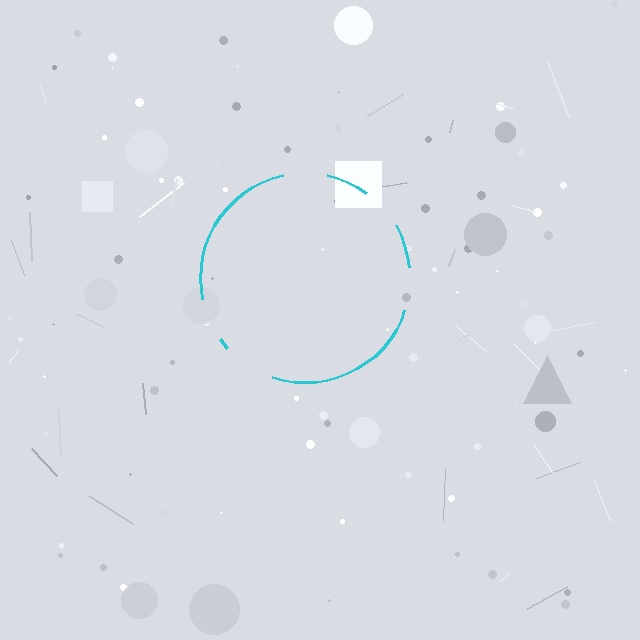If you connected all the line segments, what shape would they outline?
They would outline a circle.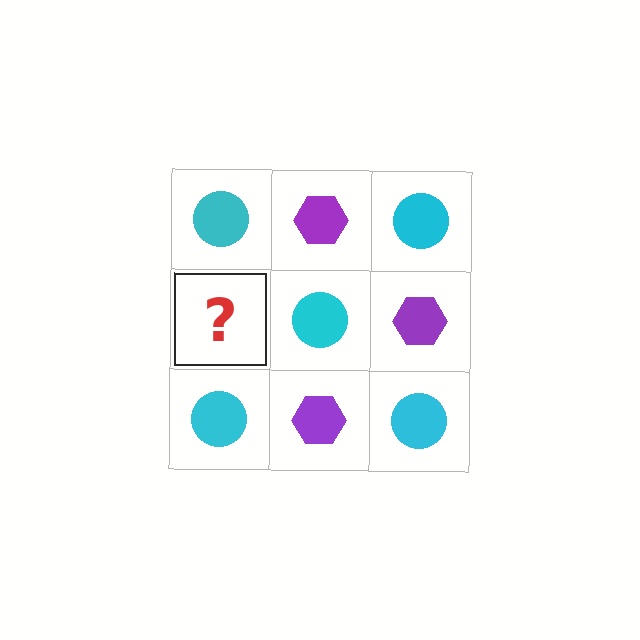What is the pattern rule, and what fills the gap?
The rule is that it alternates cyan circle and purple hexagon in a checkerboard pattern. The gap should be filled with a purple hexagon.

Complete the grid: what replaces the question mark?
The question mark should be replaced with a purple hexagon.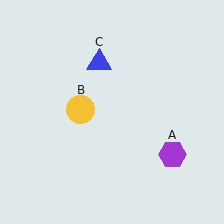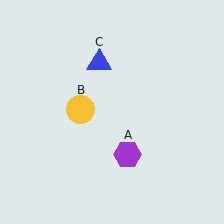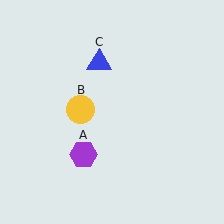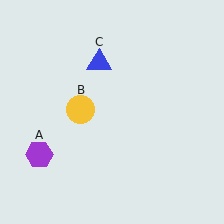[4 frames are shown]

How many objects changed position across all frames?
1 object changed position: purple hexagon (object A).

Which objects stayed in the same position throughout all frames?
Yellow circle (object B) and blue triangle (object C) remained stationary.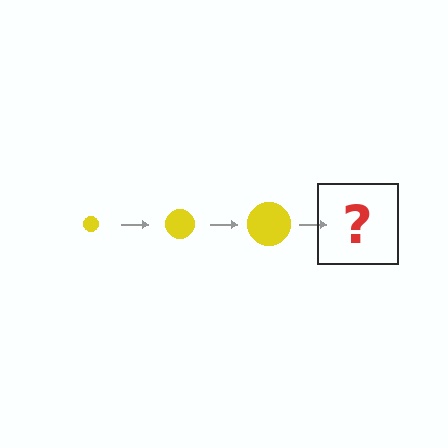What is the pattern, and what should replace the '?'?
The pattern is that the circle gets progressively larger each step. The '?' should be a yellow circle, larger than the previous one.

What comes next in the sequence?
The next element should be a yellow circle, larger than the previous one.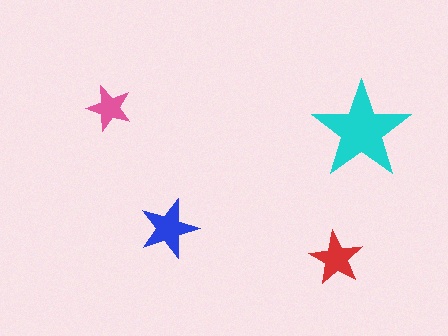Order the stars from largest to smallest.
the cyan one, the blue one, the red one, the pink one.